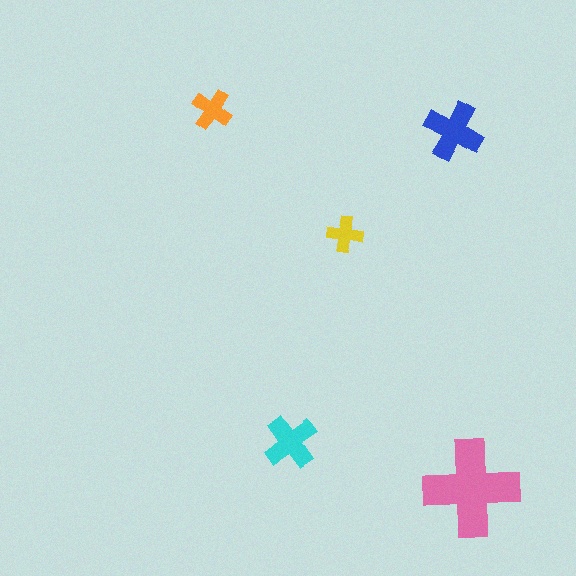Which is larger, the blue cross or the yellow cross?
The blue one.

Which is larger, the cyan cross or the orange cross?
The cyan one.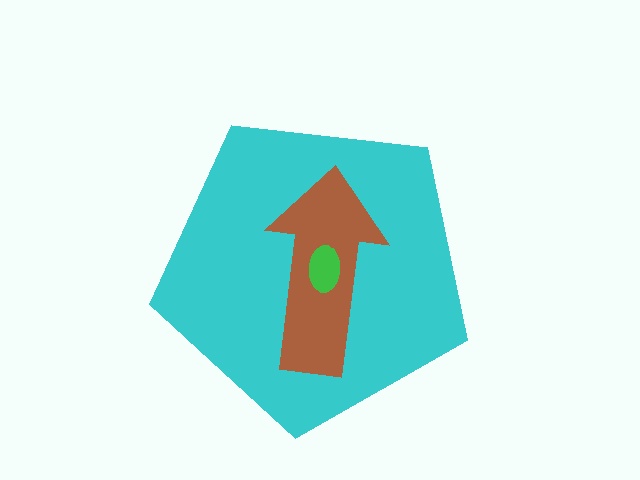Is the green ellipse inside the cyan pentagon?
Yes.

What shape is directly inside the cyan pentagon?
The brown arrow.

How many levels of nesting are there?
3.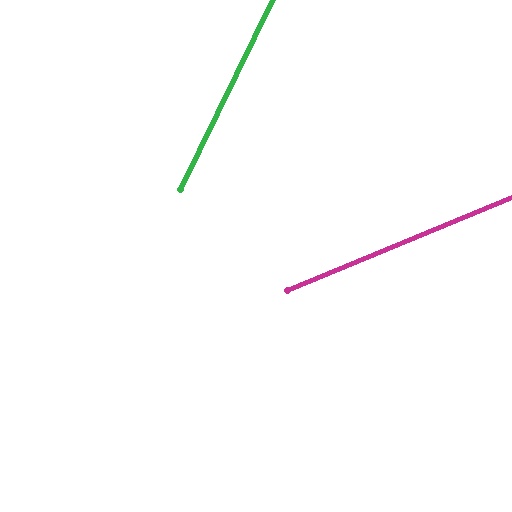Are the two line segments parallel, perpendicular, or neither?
Neither parallel nor perpendicular — they differ by about 41°.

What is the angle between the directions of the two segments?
Approximately 41 degrees.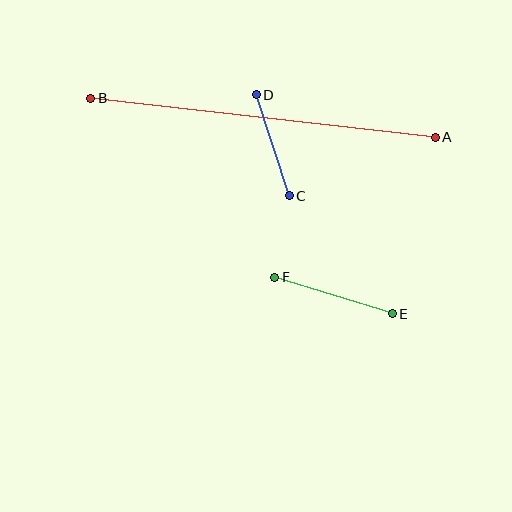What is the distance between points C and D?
The distance is approximately 106 pixels.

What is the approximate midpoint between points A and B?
The midpoint is at approximately (263, 118) pixels.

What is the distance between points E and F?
The distance is approximately 123 pixels.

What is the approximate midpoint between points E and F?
The midpoint is at approximately (333, 295) pixels.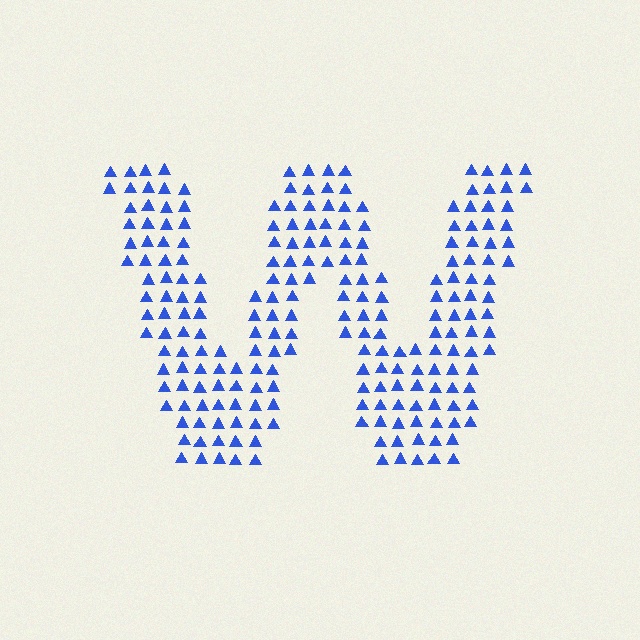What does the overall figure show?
The overall figure shows the letter W.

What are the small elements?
The small elements are triangles.